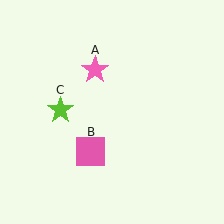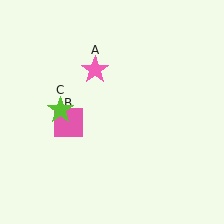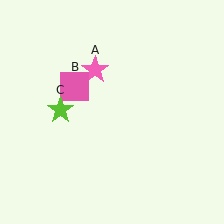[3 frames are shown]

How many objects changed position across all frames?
1 object changed position: pink square (object B).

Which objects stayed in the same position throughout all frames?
Pink star (object A) and lime star (object C) remained stationary.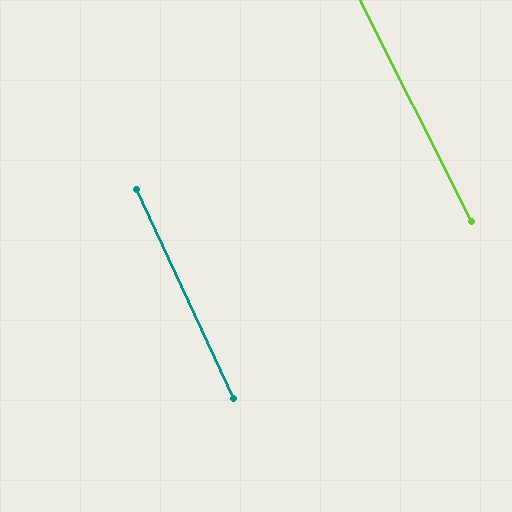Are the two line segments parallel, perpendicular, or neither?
Parallel — their directions differ by only 1.7°.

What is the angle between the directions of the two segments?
Approximately 2 degrees.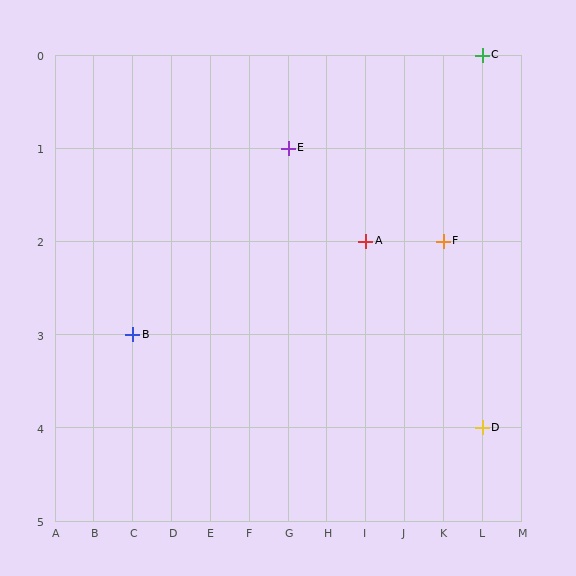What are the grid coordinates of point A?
Point A is at grid coordinates (I, 2).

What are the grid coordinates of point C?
Point C is at grid coordinates (L, 0).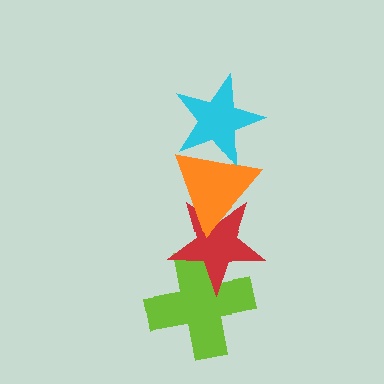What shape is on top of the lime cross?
The red star is on top of the lime cross.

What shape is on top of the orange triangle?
The cyan star is on top of the orange triangle.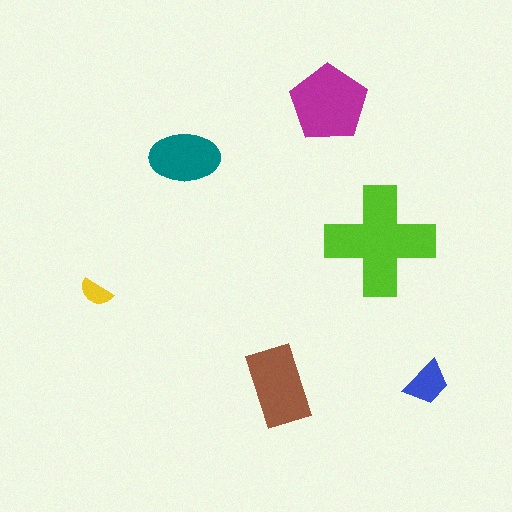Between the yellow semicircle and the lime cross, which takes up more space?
The lime cross.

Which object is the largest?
The lime cross.